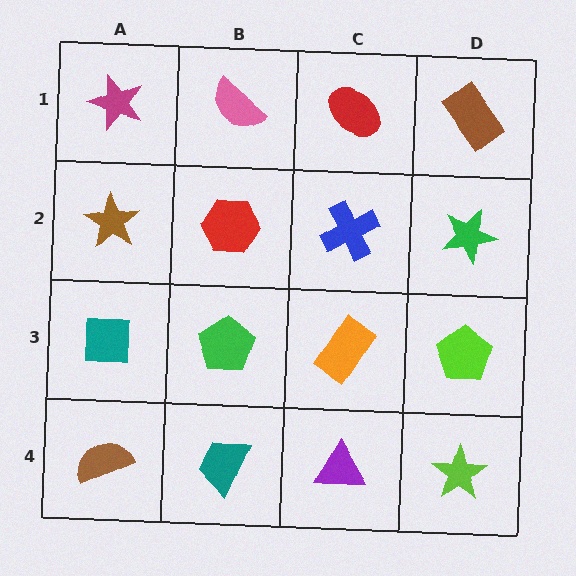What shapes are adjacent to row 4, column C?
An orange rectangle (row 3, column C), a teal trapezoid (row 4, column B), a lime star (row 4, column D).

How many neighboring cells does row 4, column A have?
2.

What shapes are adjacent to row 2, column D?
A brown rectangle (row 1, column D), a lime pentagon (row 3, column D), a blue cross (row 2, column C).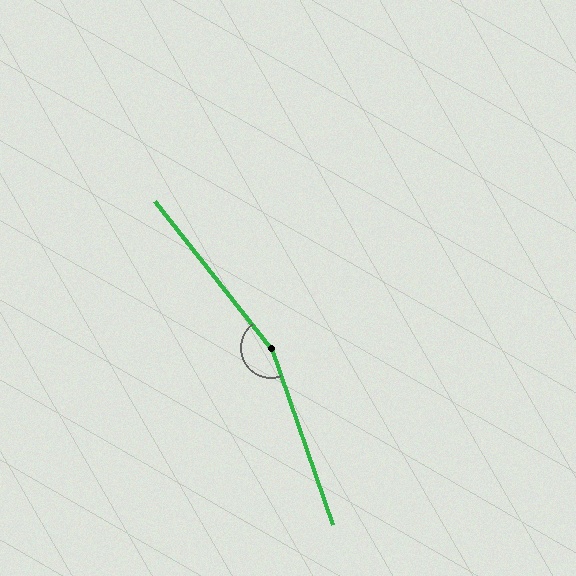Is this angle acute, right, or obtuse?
It is obtuse.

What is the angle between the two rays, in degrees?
Approximately 161 degrees.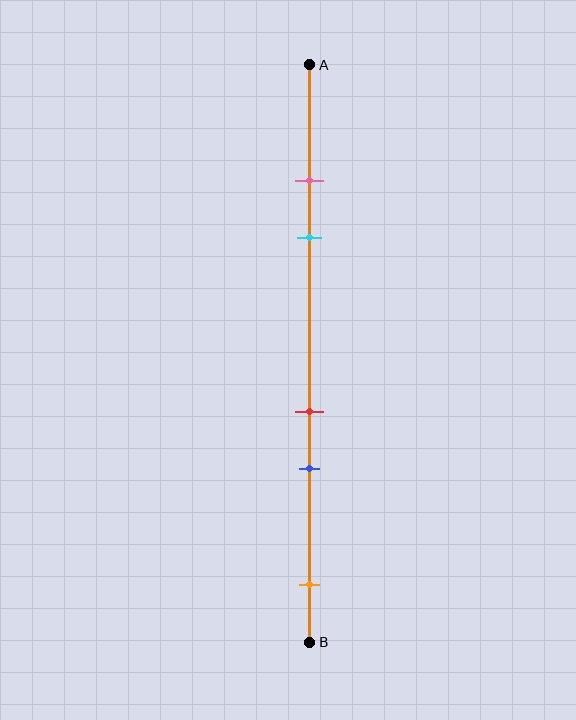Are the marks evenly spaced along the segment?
No, the marks are not evenly spaced.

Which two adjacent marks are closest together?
The pink and cyan marks are the closest adjacent pair.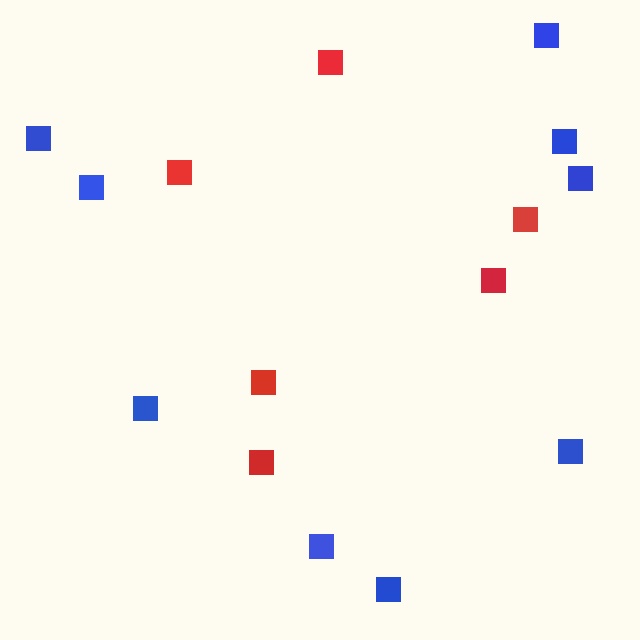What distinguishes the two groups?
There are 2 groups: one group of red squares (6) and one group of blue squares (9).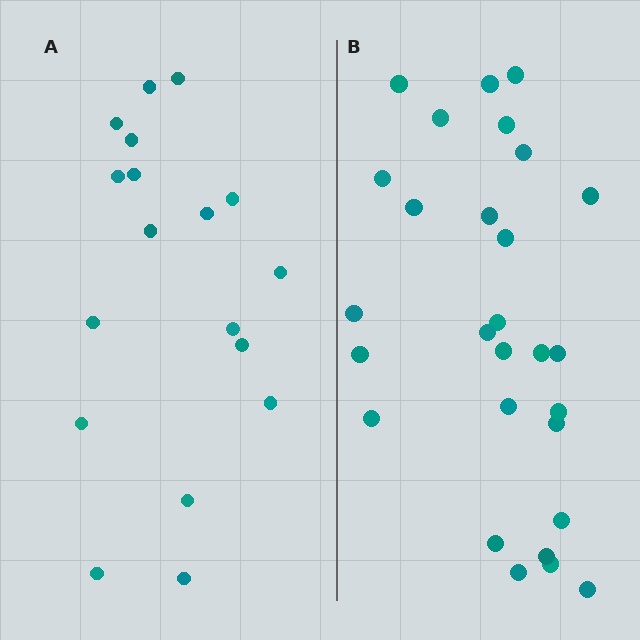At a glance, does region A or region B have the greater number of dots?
Region B (the right region) has more dots.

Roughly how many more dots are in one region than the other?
Region B has roughly 10 or so more dots than region A.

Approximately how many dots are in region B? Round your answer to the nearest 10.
About 30 dots. (The exact count is 28, which rounds to 30.)